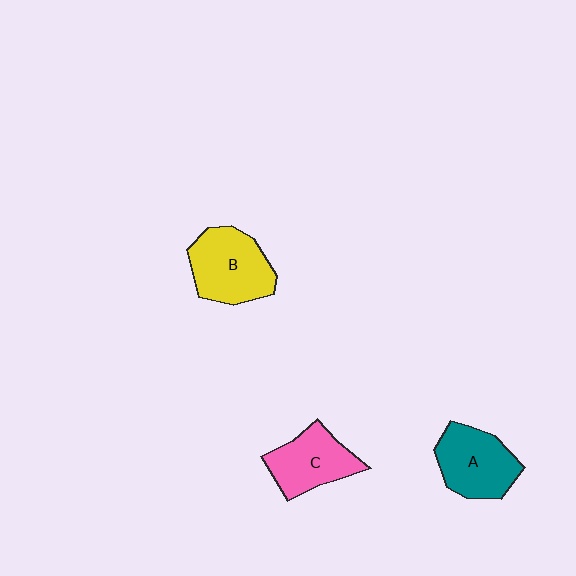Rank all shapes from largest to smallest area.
From largest to smallest: B (yellow), A (teal), C (pink).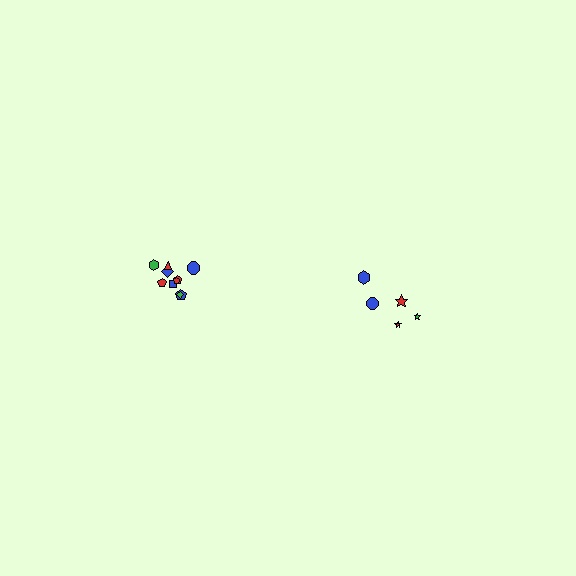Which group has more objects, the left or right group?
The left group.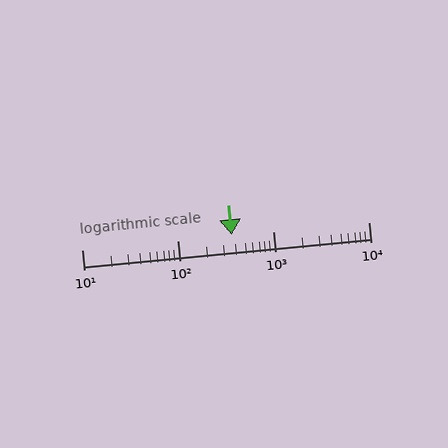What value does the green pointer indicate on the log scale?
The pointer indicates approximately 370.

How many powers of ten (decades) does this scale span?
The scale spans 3 decades, from 10 to 10000.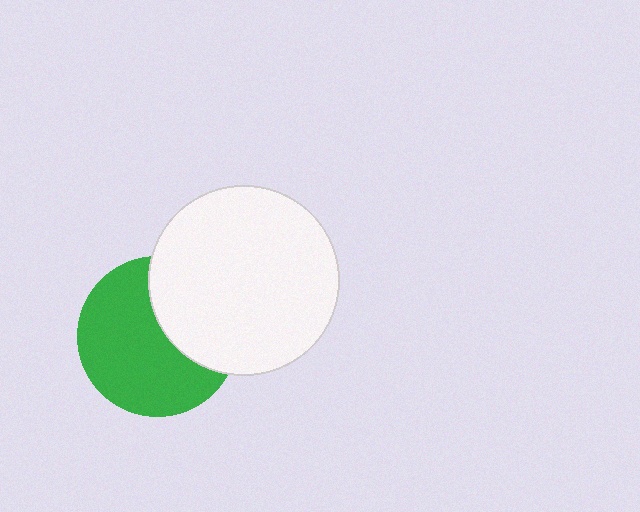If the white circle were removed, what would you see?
You would see the complete green circle.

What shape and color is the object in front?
The object in front is a white circle.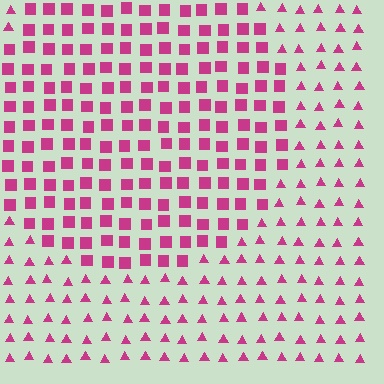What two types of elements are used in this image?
The image uses squares inside the circle region and triangles outside it.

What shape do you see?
I see a circle.